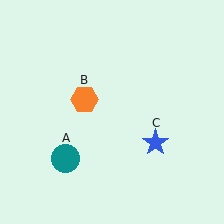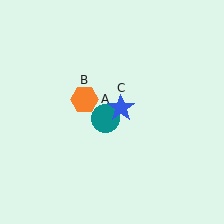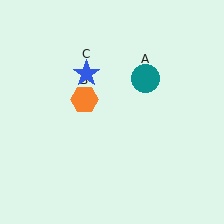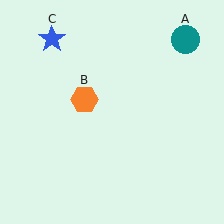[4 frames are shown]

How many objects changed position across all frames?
2 objects changed position: teal circle (object A), blue star (object C).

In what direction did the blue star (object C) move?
The blue star (object C) moved up and to the left.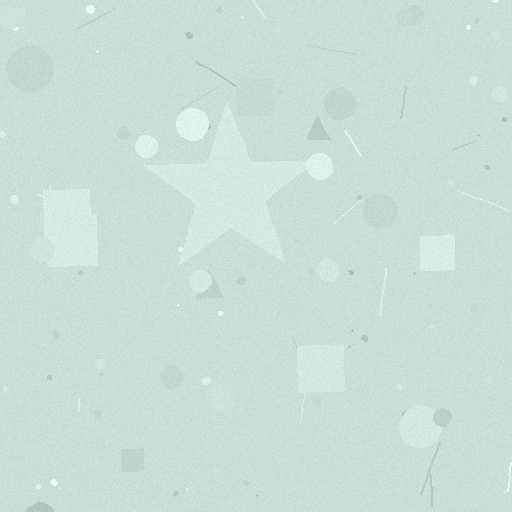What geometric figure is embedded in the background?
A star is embedded in the background.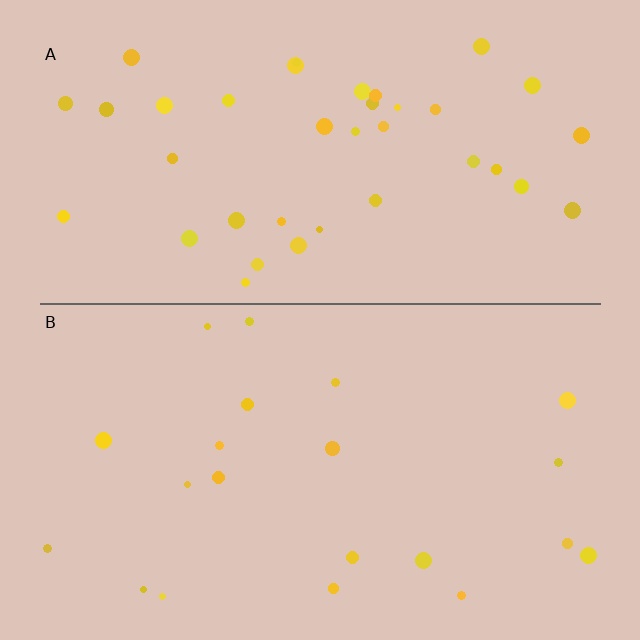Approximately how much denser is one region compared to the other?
Approximately 1.8× — region A over region B.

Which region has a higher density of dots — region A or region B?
A (the top).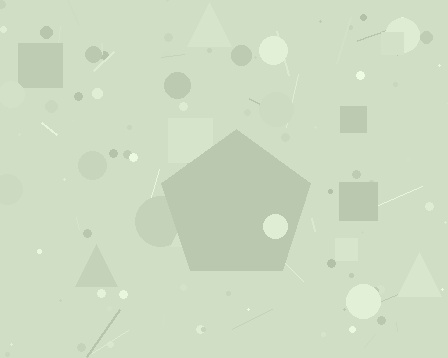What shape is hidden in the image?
A pentagon is hidden in the image.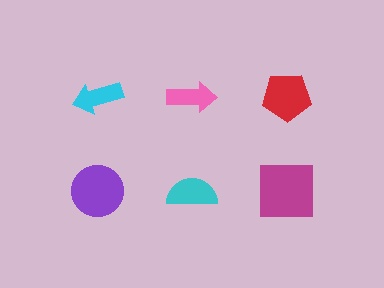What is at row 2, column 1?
A purple circle.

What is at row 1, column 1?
A cyan arrow.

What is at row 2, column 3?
A magenta square.